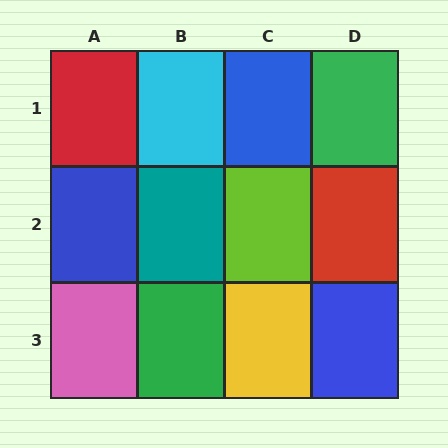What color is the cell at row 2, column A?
Blue.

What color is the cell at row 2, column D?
Red.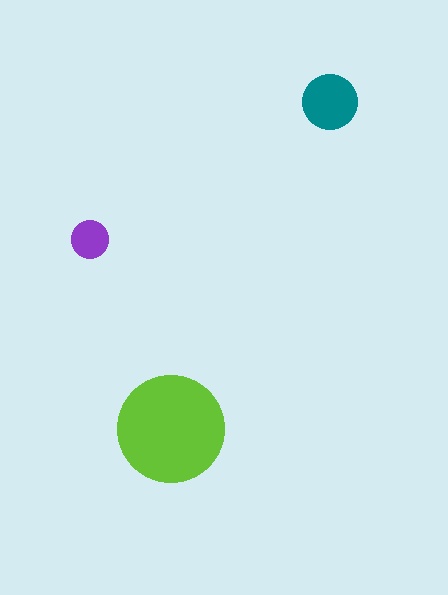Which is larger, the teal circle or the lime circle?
The lime one.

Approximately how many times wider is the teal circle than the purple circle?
About 1.5 times wider.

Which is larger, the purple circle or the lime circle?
The lime one.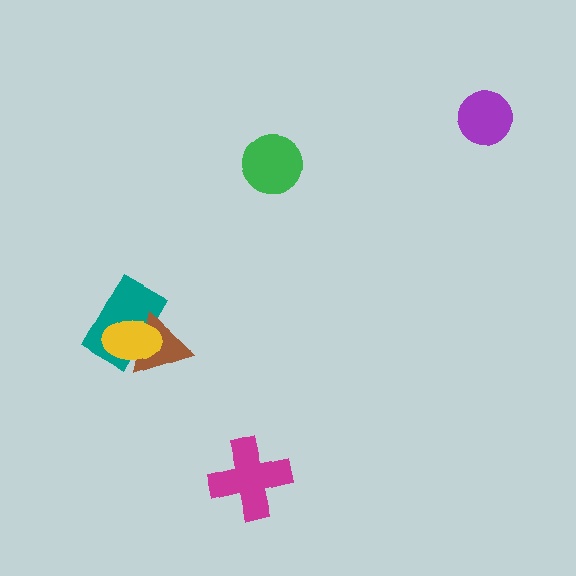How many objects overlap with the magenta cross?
0 objects overlap with the magenta cross.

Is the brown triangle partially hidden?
Yes, it is partially covered by another shape.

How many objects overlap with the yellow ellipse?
2 objects overlap with the yellow ellipse.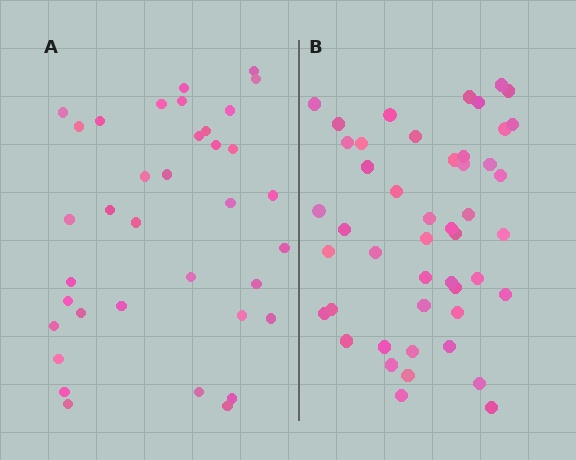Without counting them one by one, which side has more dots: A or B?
Region B (the right region) has more dots.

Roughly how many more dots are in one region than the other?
Region B has roughly 12 or so more dots than region A.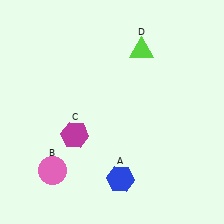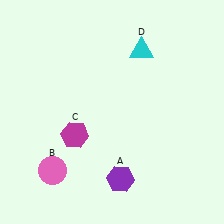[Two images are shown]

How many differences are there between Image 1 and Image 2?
There are 2 differences between the two images.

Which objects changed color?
A changed from blue to purple. D changed from lime to cyan.